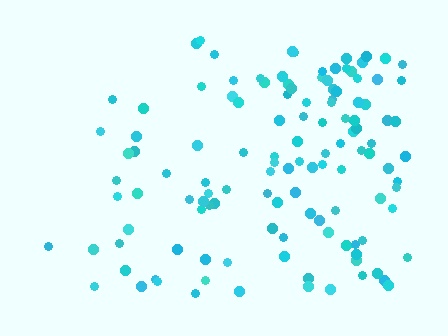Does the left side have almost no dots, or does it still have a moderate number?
Still a moderate number, just noticeably fewer than the right.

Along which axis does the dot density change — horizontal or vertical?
Horizontal.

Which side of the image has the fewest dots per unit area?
The left.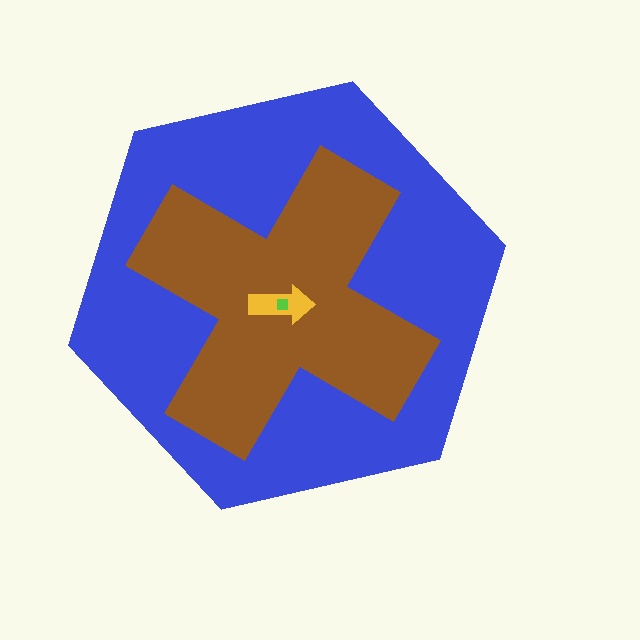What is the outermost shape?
The blue hexagon.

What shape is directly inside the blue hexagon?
The brown cross.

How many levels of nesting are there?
4.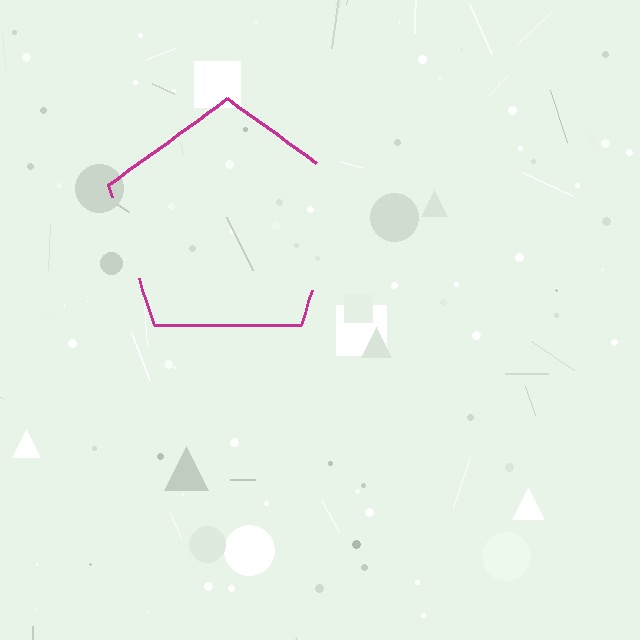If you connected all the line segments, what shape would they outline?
They would outline a pentagon.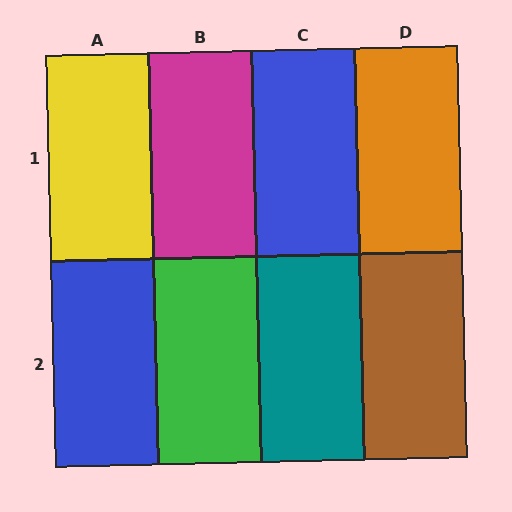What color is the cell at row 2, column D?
Brown.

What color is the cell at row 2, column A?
Blue.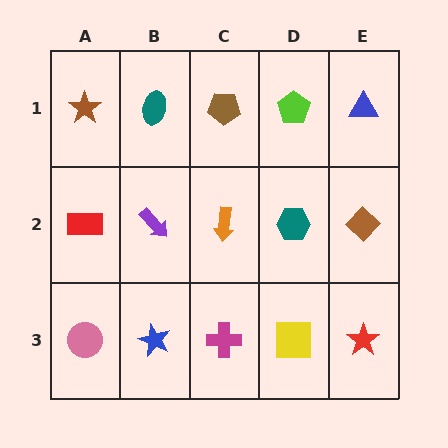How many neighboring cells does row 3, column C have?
3.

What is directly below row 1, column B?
A purple arrow.